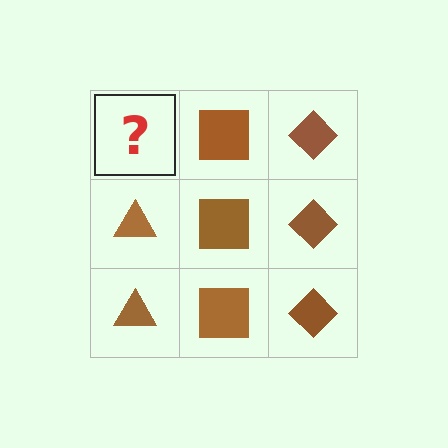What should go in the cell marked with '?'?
The missing cell should contain a brown triangle.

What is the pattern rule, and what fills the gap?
The rule is that each column has a consistent shape. The gap should be filled with a brown triangle.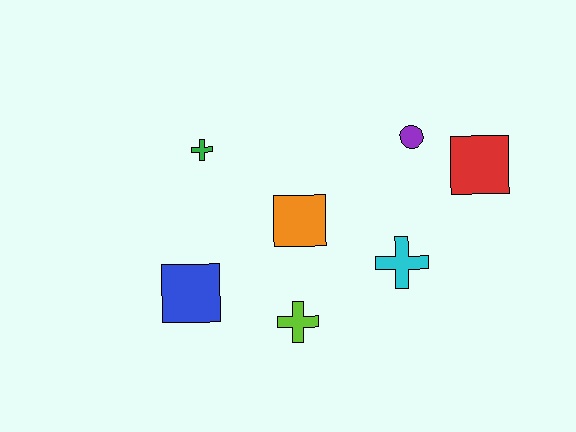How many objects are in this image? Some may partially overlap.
There are 7 objects.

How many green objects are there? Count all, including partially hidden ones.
There is 1 green object.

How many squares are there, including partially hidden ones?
There are 3 squares.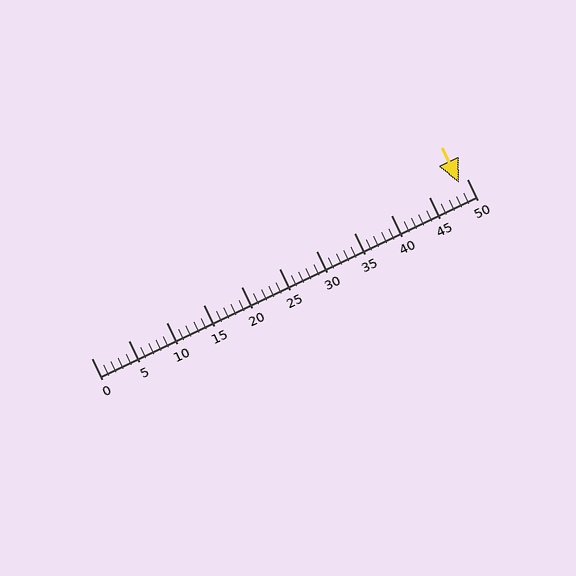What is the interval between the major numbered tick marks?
The major tick marks are spaced 5 units apart.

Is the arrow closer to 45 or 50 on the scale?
The arrow is closer to 50.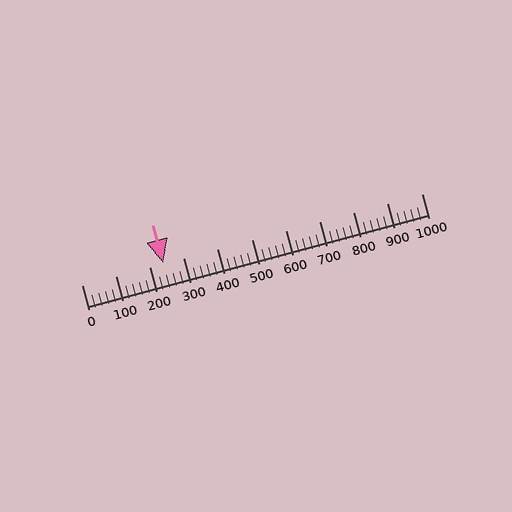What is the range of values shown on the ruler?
The ruler shows values from 0 to 1000.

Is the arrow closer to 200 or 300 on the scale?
The arrow is closer to 200.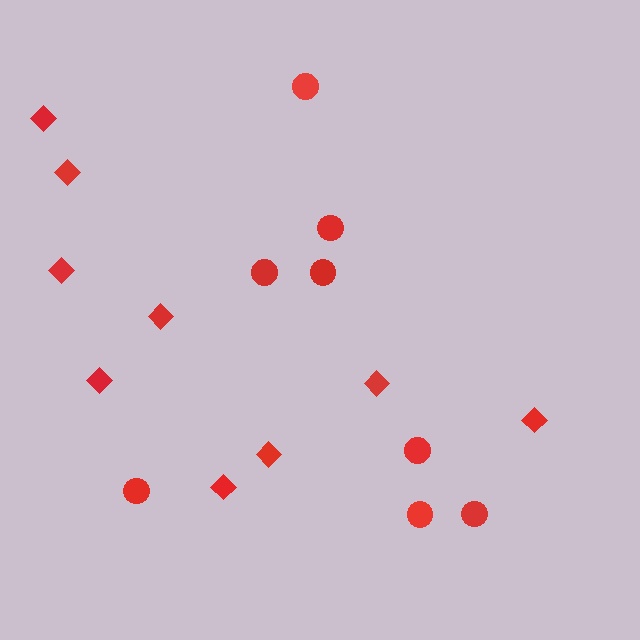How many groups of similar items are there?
There are 2 groups: one group of diamonds (9) and one group of circles (8).